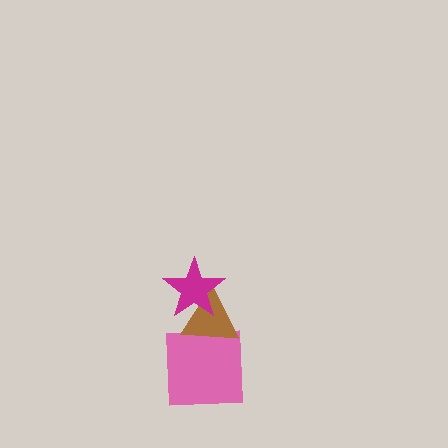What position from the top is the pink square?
The pink square is 3rd from the top.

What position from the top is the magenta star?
The magenta star is 1st from the top.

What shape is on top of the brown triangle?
The magenta star is on top of the brown triangle.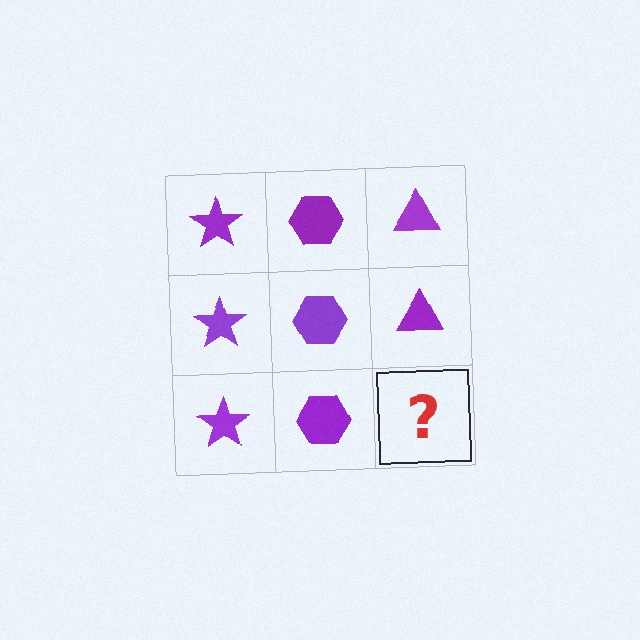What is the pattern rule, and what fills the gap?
The rule is that each column has a consistent shape. The gap should be filled with a purple triangle.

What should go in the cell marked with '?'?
The missing cell should contain a purple triangle.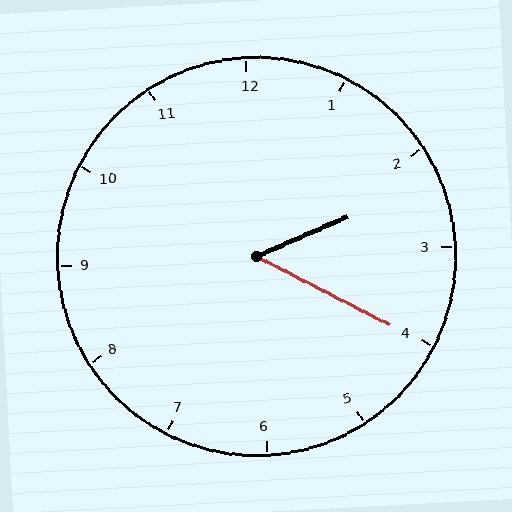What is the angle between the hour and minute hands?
Approximately 50 degrees.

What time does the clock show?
2:20.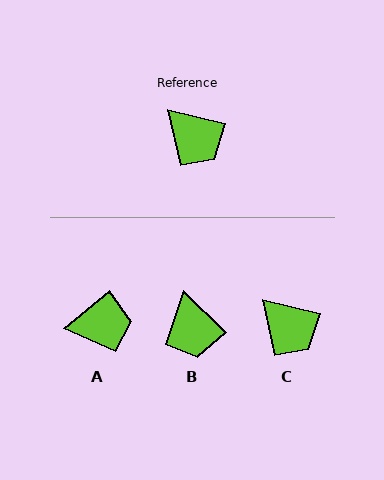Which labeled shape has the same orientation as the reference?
C.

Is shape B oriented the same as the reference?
No, it is off by about 31 degrees.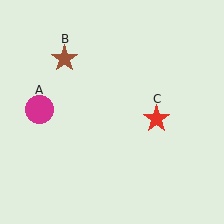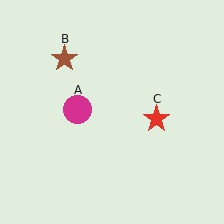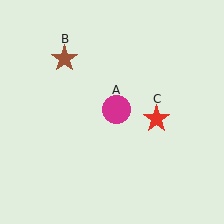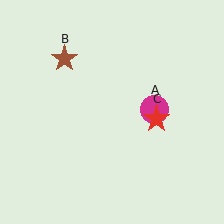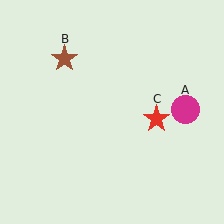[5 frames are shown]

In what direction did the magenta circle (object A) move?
The magenta circle (object A) moved right.